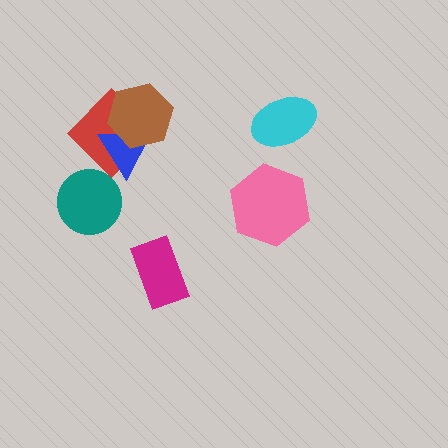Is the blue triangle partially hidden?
Yes, it is partially covered by another shape.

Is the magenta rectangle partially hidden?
No, no other shape covers it.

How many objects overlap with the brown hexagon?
2 objects overlap with the brown hexagon.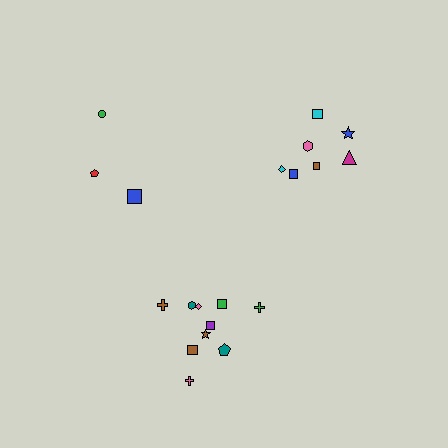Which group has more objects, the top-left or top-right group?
The top-right group.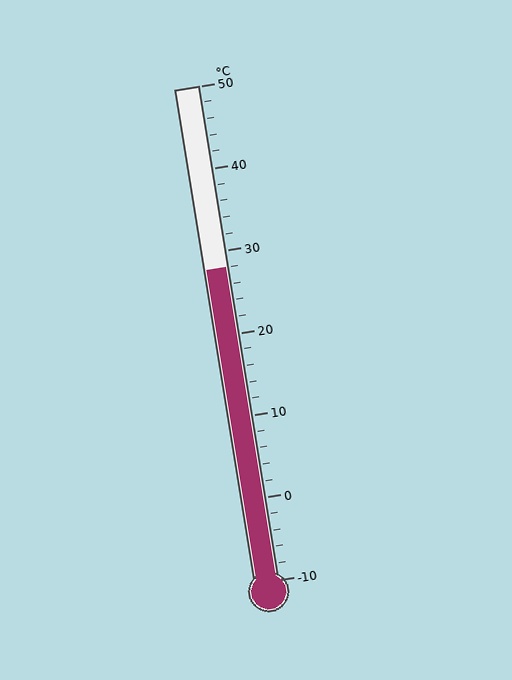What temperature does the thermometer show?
The thermometer shows approximately 28°C.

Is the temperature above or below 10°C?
The temperature is above 10°C.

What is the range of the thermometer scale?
The thermometer scale ranges from -10°C to 50°C.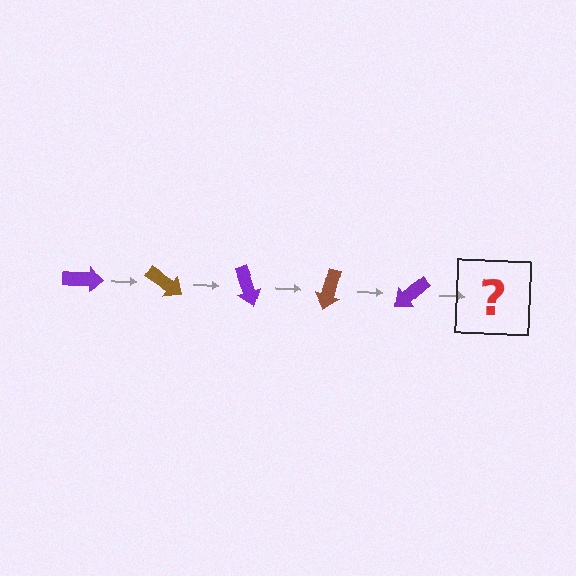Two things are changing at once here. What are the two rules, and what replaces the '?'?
The two rules are that it rotates 35 degrees each step and the color cycles through purple and brown. The '?' should be a brown arrow, rotated 175 degrees from the start.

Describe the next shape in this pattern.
It should be a brown arrow, rotated 175 degrees from the start.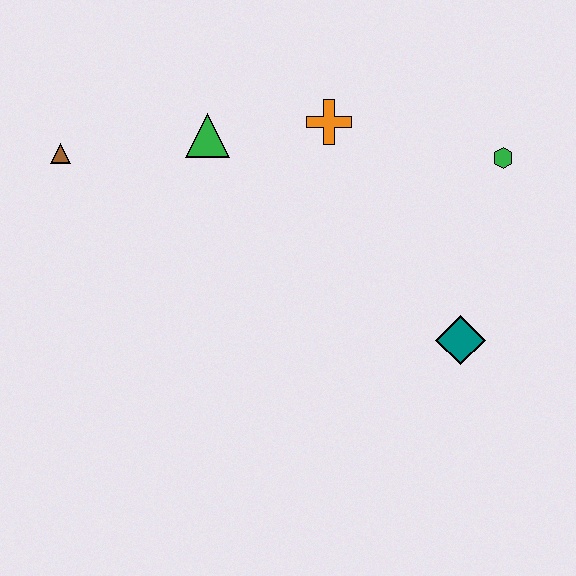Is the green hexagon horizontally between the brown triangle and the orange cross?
No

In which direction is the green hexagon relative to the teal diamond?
The green hexagon is above the teal diamond.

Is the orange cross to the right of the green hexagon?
No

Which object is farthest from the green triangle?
The teal diamond is farthest from the green triangle.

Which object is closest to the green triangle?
The orange cross is closest to the green triangle.